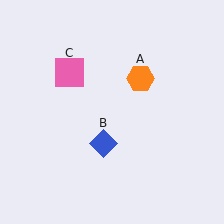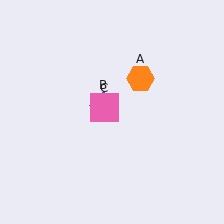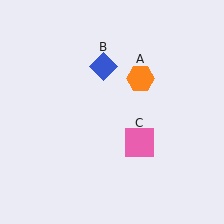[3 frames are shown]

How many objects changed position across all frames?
2 objects changed position: blue diamond (object B), pink square (object C).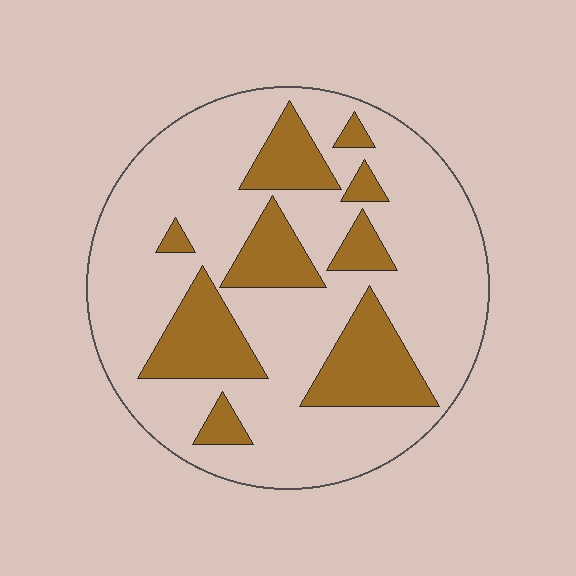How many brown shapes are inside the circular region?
9.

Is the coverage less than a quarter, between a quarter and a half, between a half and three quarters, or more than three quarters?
Between a quarter and a half.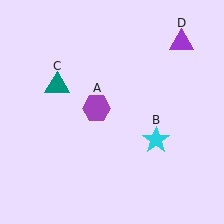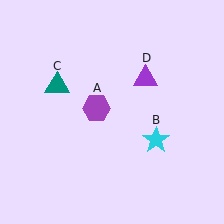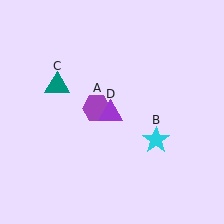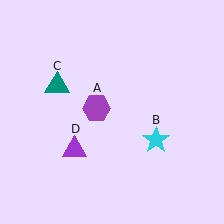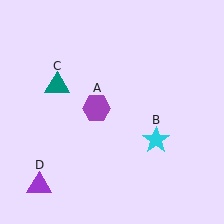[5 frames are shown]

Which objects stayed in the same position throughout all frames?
Purple hexagon (object A) and cyan star (object B) and teal triangle (object C) remained stationary.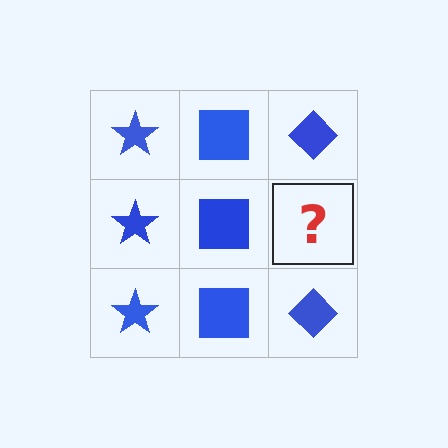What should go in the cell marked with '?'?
The missing cell should contain a blue diamond.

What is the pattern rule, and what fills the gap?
The rule is that each column has a consistent shape. The gap should be filled with a blue diamond.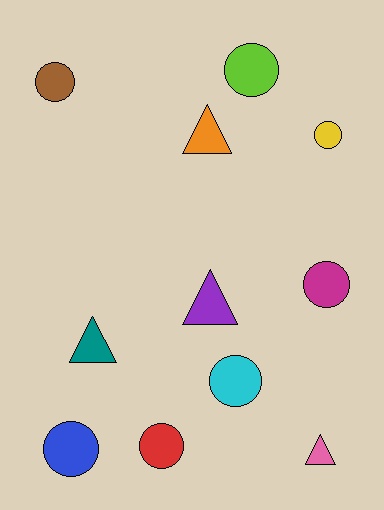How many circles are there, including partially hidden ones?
There are 7 circles.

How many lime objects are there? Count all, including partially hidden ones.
There is 1 lime object.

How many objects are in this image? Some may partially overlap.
There are 11 objects.